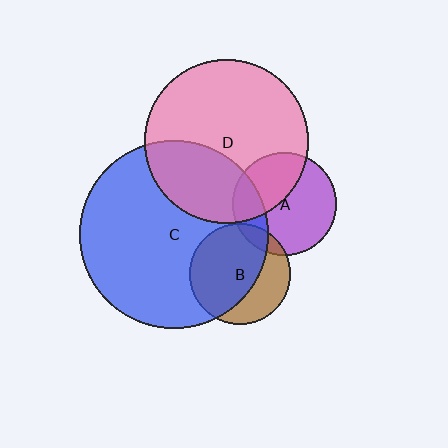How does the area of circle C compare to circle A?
Approximately 3.3 times.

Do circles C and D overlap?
Yes.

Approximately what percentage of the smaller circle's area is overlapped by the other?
Approximately 30%.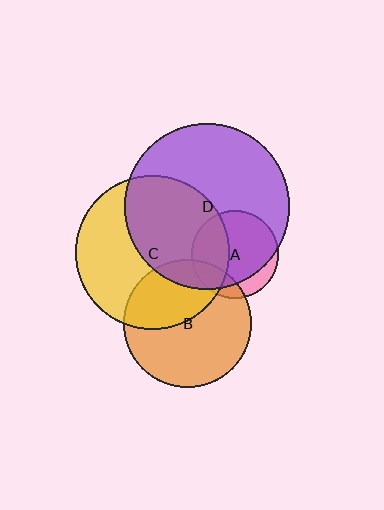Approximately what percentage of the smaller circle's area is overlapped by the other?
Approximately 35%.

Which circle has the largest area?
Circle D (purple).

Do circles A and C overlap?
Yes.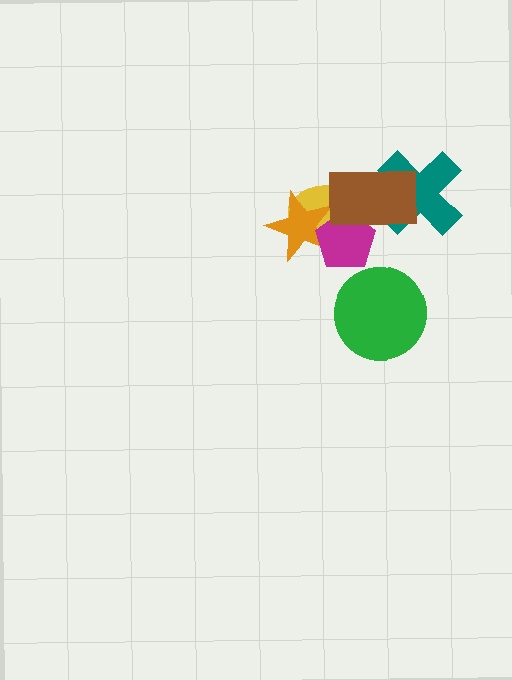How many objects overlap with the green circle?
0 objects overlap with the green circle.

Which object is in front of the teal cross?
The brown rectangle is in front of the teal cross.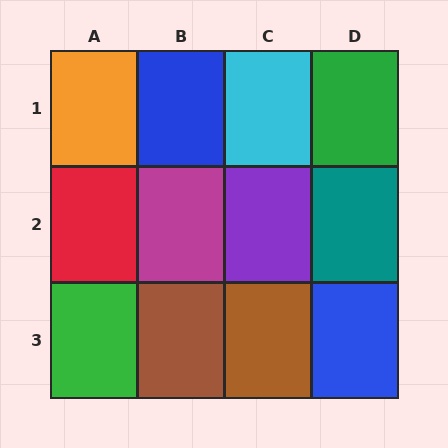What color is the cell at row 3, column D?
Blue.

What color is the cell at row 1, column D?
Green.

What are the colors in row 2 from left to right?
Red, magenta, purple, teal.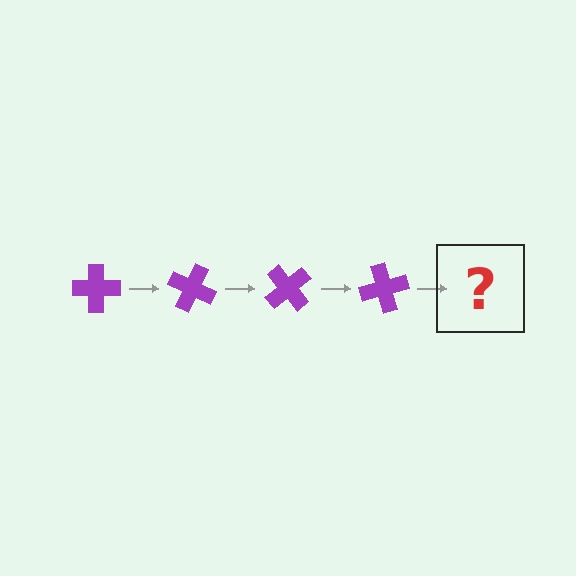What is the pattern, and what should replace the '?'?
The pattern is that the cross rotates 25 degrees each step. The '?' should be a purple cross rotated 100 degrees.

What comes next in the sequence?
The next element should be a purple cross rotated 100 degrees.